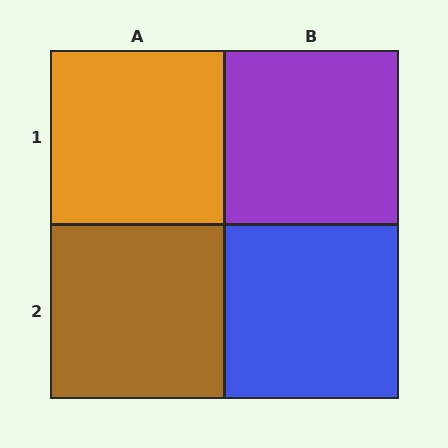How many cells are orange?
1 cell is orange.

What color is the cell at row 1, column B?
Purple.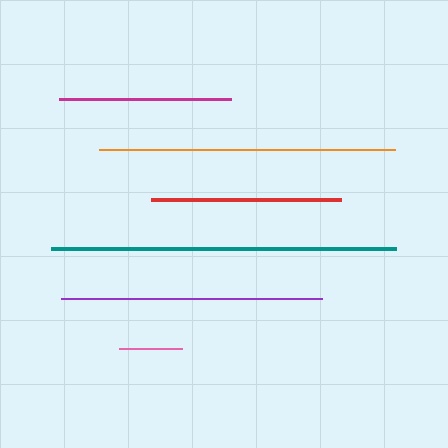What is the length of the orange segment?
The orange segment is approximately 296 pixels long.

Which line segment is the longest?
The teal line is the longest at approximately 344 pixels.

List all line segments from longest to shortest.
From longest to shortest: teal, orange, purple, red, magenta, pink.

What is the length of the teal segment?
The teal segment is approximately 344 pixels long.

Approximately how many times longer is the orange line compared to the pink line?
The orange line is approximately 4.6 times the length of the pink line.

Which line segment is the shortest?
The pink line is the shortest at approximately 64 pixels.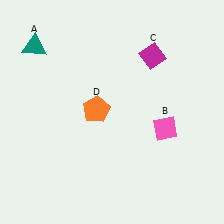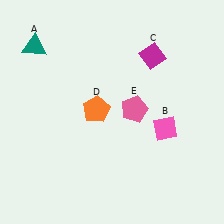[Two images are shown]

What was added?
A pink pentagon (E) was added in Image 2.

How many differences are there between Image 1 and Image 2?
There is 1 difference between the two images.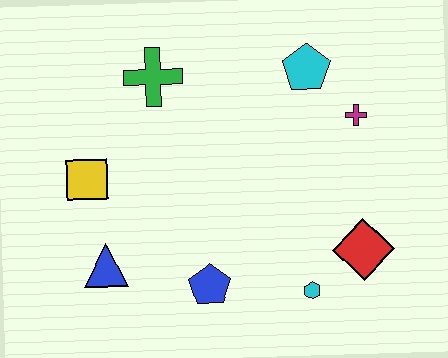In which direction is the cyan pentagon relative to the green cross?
The cyan pentagon is to the right of the green cross.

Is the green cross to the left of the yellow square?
No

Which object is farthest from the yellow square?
The red diamond is farthest from the yellow square.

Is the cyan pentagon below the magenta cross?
No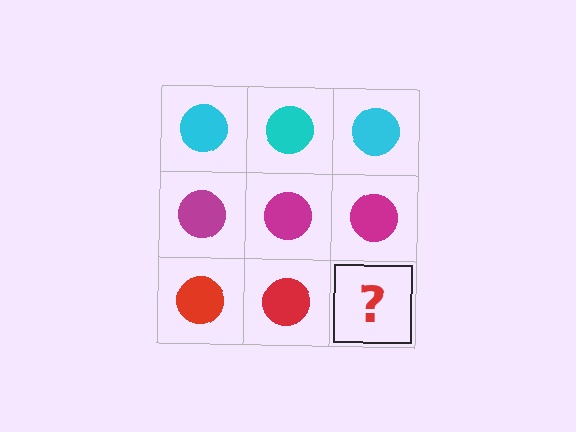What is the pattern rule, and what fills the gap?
The rule is that each row has a consistent color. The gap should be filled with a red circle.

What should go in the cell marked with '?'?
The missing cell should contain a red circle.